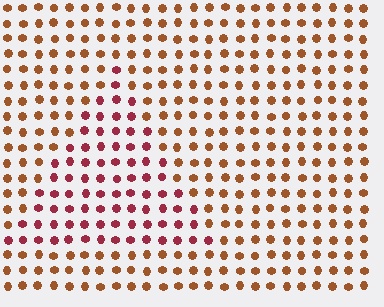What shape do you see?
I see a triangle.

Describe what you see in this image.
The image is filled with small brown elements in a uniform arrangement. A triangle-shaped region is visible where the elements are tinted to a slightly different hue, forming a subtle color boundary.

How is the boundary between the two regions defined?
The boundary is defined purely by a slight shift in hue (about 36 degrees). Spacing, size, and orientation are identical on both sides.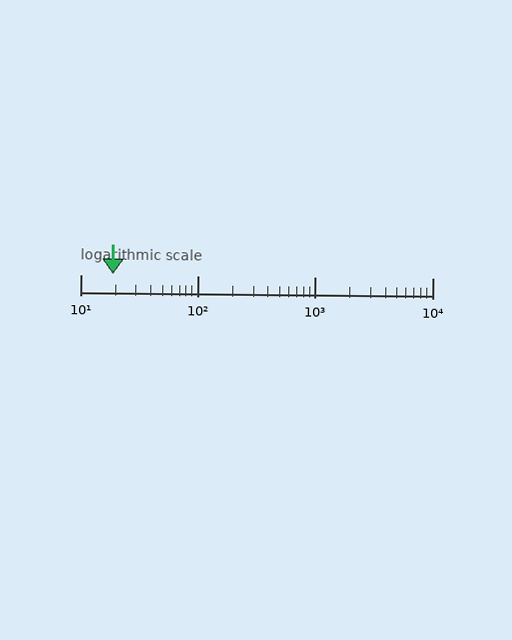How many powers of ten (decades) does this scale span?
The scale spans 3 decades, from 10 to 10000.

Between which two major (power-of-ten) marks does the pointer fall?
The pointer is between 10 and 100.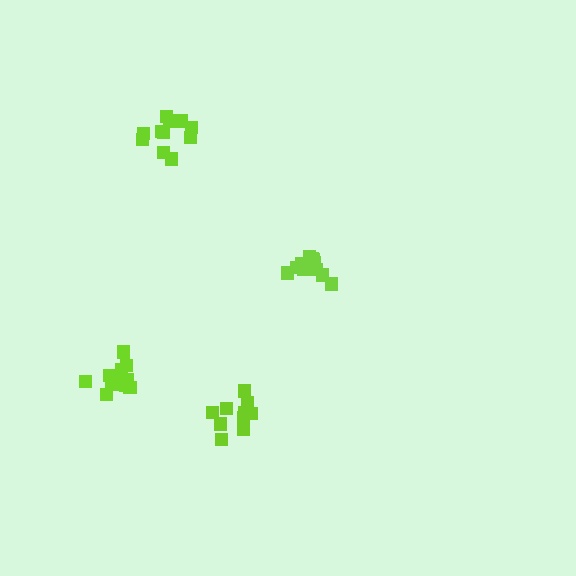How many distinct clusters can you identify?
There are 4 distinct clusters.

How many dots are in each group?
Group 1: 11 dots, Group 2: 13 dots, Group 3: 13 dots, Group 4: 10 dots (47 total).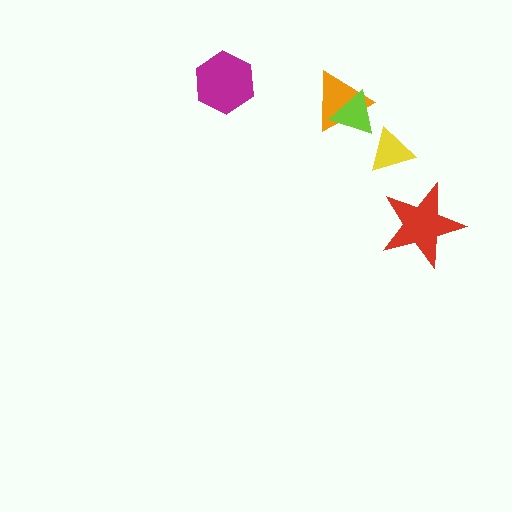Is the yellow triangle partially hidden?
No, no other shape covers it.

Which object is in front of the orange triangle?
The lime triangle is in front of the orange triangle.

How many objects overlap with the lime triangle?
1 object overlaps with the lime triangle.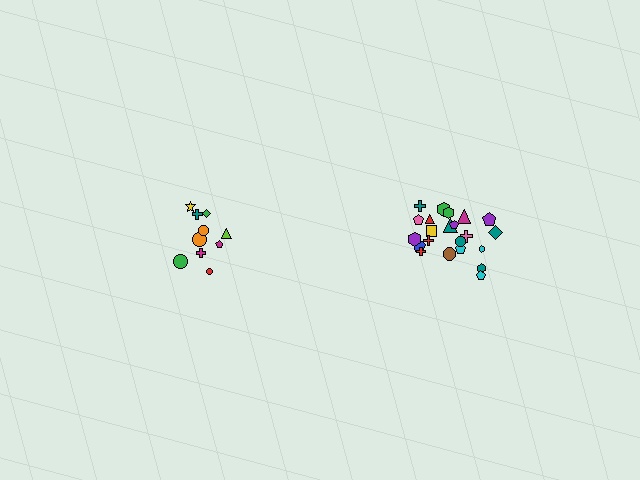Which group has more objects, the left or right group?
The right group.